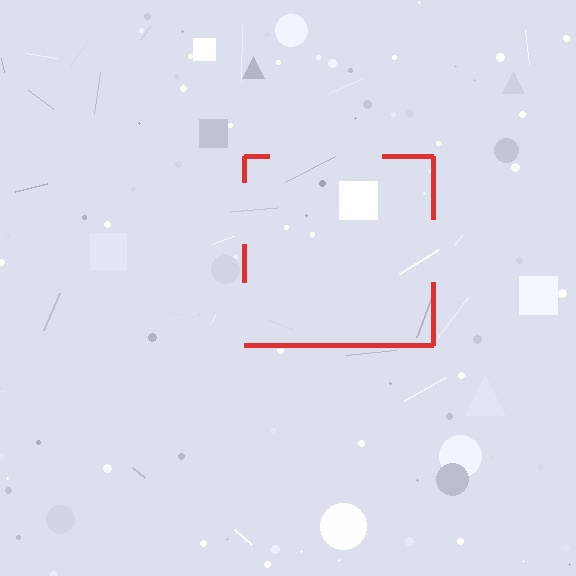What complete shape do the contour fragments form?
The contour fragments form a square.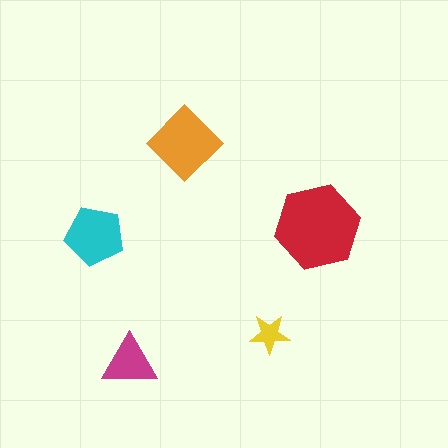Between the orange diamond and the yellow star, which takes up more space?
The orange diamond.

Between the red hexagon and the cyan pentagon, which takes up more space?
The red hexagon.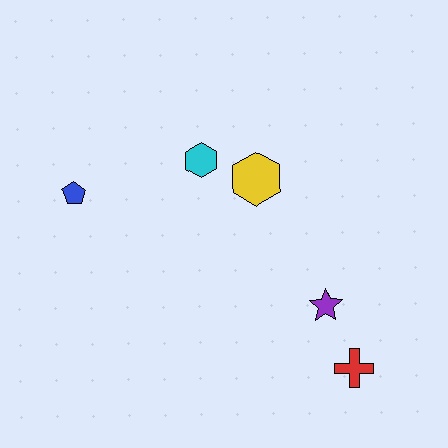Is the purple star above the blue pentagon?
No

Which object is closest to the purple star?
The red cross is closest to the purple star.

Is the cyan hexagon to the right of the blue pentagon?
Yes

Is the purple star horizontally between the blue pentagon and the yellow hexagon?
No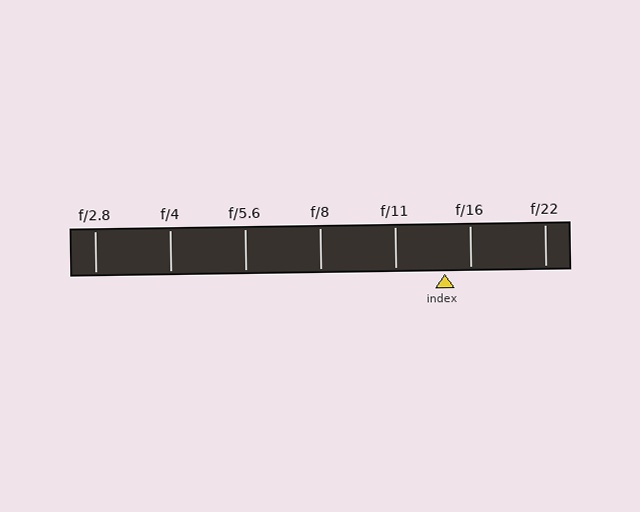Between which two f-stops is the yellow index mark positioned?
The index mark is between f/11 and f/16.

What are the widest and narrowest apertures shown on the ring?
The widest aperture shown is f/2.8 and the narrowest is f/22.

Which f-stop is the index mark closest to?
The index mark is closest to f/16.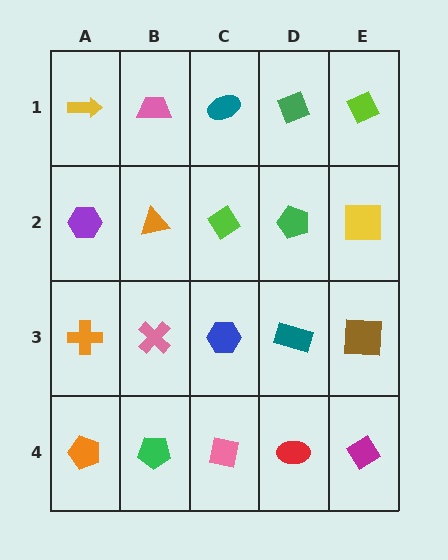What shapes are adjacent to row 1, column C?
A lime diamond (row 2, column C), a pink trapezoid (row 1, column B), a green diamond (row 1, column D).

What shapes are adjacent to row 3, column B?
An orange triangle (row 2, column B), a green pentagon (row 4, column B), an orange cross (row 3, column A), a blue hexagon (row 3, column C).